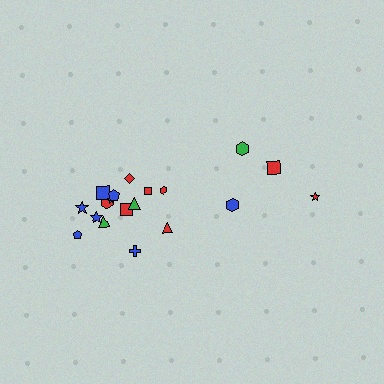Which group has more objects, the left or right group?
The left group.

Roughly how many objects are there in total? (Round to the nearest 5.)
Roughly 20 objects in total.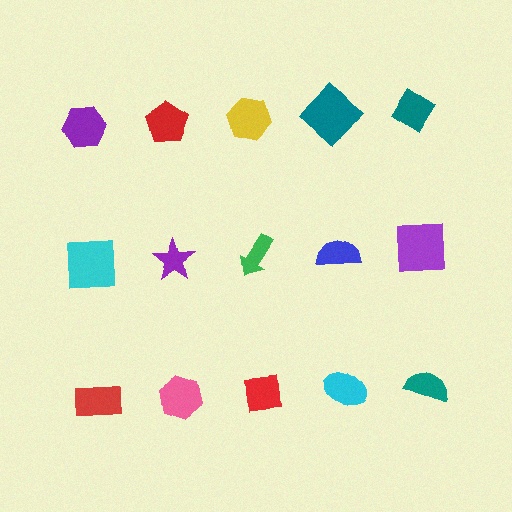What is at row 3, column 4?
A cyan ellipse.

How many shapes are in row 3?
5 shapes.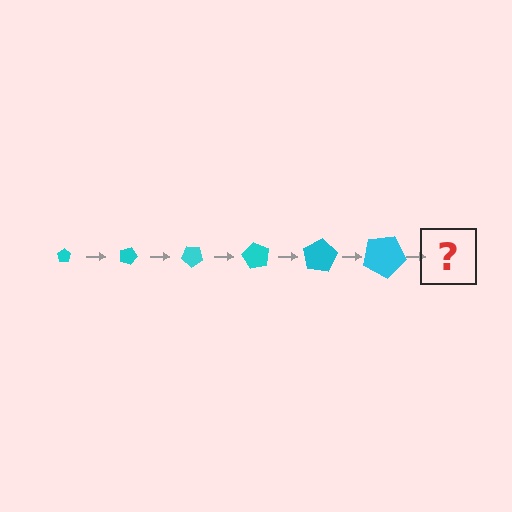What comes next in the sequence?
The next element should be a pentagon, larger than the previous one and rotated 120 degrees from the start.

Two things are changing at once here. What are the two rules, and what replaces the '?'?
The two rules are that the pentagon grows larger each step and it rotates 20 degrees each step. The '?' should be a pentagon, larger than the previous one and rotated 120 degrees from the start.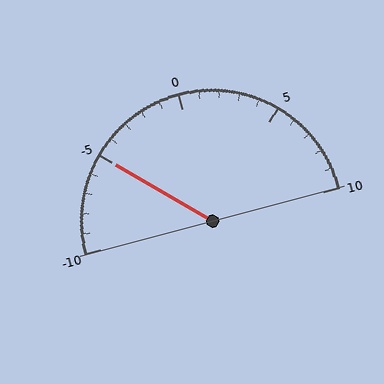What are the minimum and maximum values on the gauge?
The gauge ranges from -10 to 10.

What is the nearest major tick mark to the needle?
The nearest major tick mark is -5.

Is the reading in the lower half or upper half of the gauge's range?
The reading is in the lower half of the range (-10 to 10).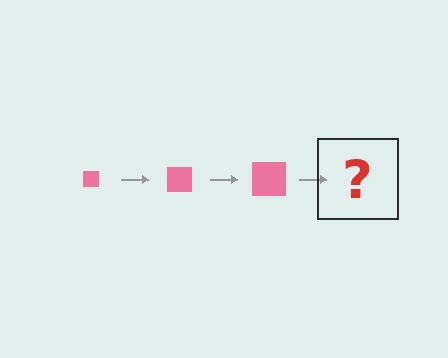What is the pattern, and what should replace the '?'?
The pattern is that the square gets progressively larger each step. The '?' should be a pink square, larger than the previous one.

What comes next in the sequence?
The next element should be a pink square, larger than the previous one.